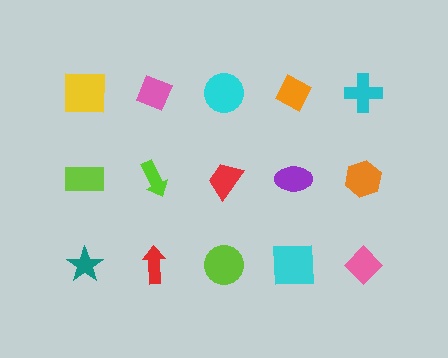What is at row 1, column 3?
A cyan circle.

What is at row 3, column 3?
A lime circle.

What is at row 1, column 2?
A pink diamond.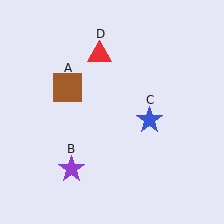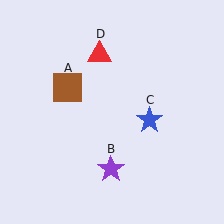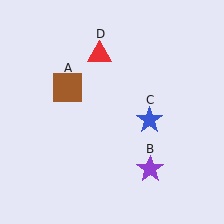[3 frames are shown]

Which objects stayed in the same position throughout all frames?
Brown square (object A) and blue star (object C) and red triangle (object D) remained stationary.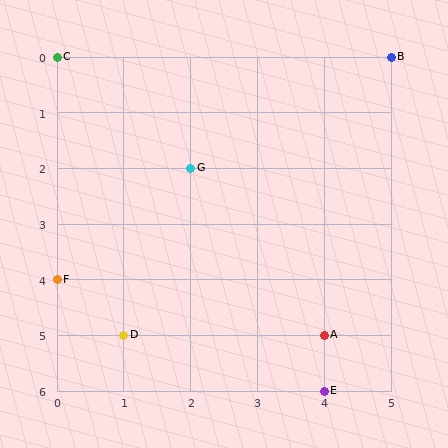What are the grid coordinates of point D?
Point D is at grid coordinates (1, 5).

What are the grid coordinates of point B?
Point B is at grid coordinates (5, 0).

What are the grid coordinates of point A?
Point A is at grid coordinates (4, 5).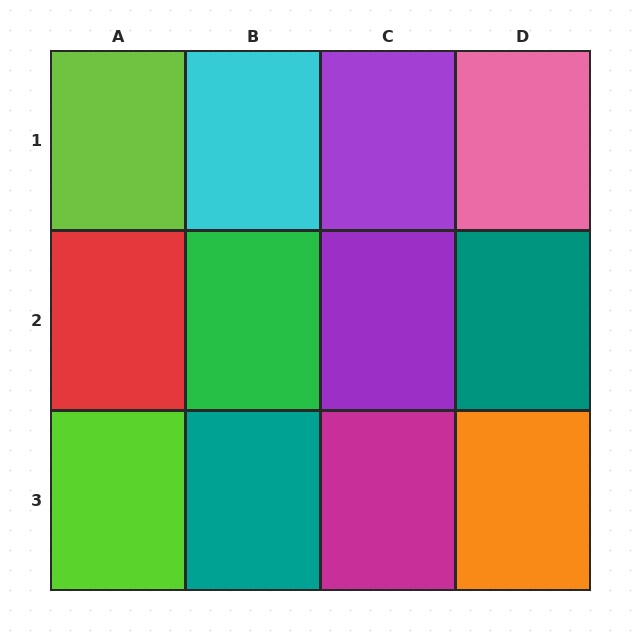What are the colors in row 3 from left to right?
Lime, teal, magenta, orange.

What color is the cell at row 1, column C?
Purple.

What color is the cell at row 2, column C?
Purple.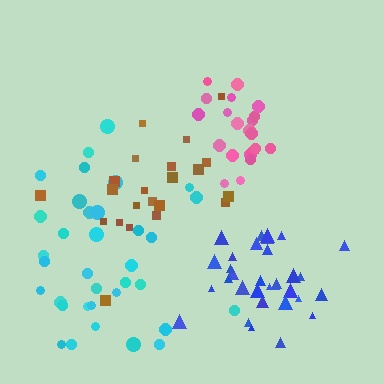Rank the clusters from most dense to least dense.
blue, pink, brown, cyan.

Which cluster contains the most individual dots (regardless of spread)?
Cyan (35).